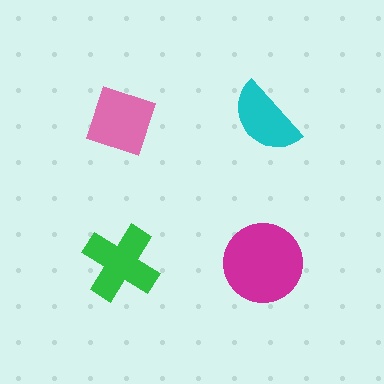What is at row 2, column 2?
A magenta circle.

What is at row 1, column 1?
A pink diamond.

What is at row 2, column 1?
A green cross.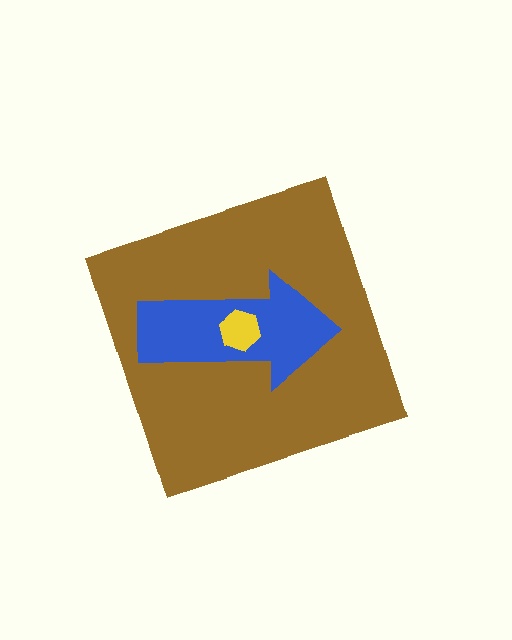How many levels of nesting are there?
3.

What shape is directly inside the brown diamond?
The blue arrow.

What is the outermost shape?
The brown diamond.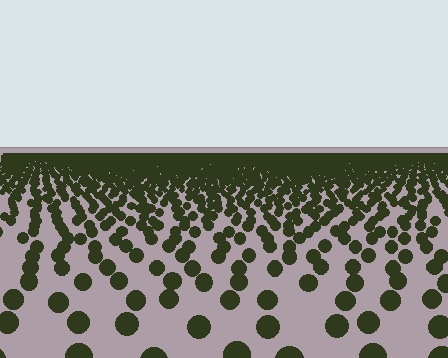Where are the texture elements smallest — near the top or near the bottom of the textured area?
Near the top.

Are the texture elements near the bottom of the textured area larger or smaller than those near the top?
Larger. Near the bottom, elements are closer to the viewer and appear at a bigger on-screen size.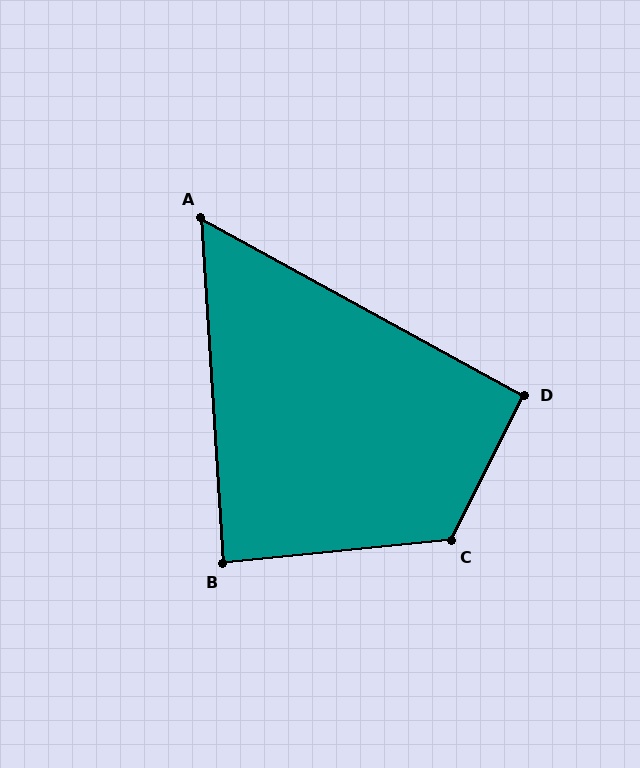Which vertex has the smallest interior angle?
A, at approximately 58 degrees.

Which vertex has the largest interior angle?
C, at approximately 122 degrees.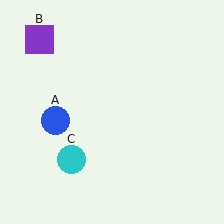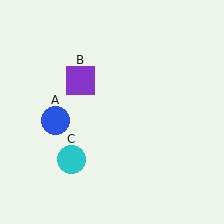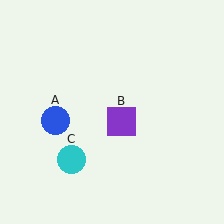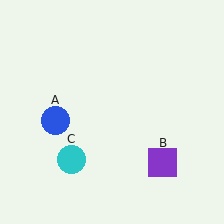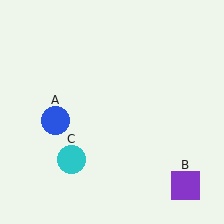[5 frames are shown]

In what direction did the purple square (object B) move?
The purple square (object B) moved down and to the right.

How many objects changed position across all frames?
1 object changed position: purple square (object B).